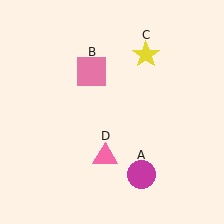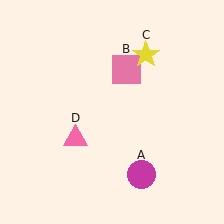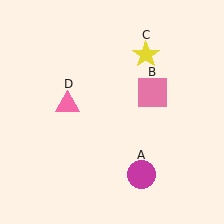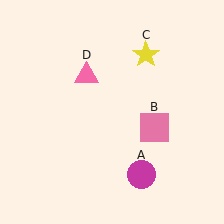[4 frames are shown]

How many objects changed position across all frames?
2 objects changed position: pink square (object B), pink triangle (object D).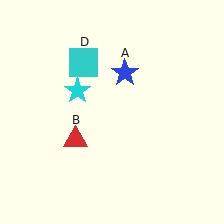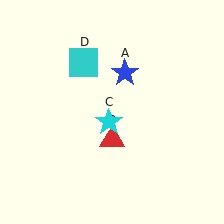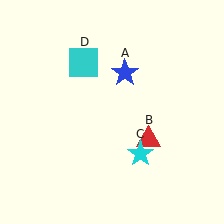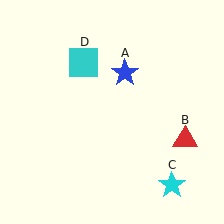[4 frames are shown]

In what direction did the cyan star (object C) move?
The cyan star (object C) moved down and to the right.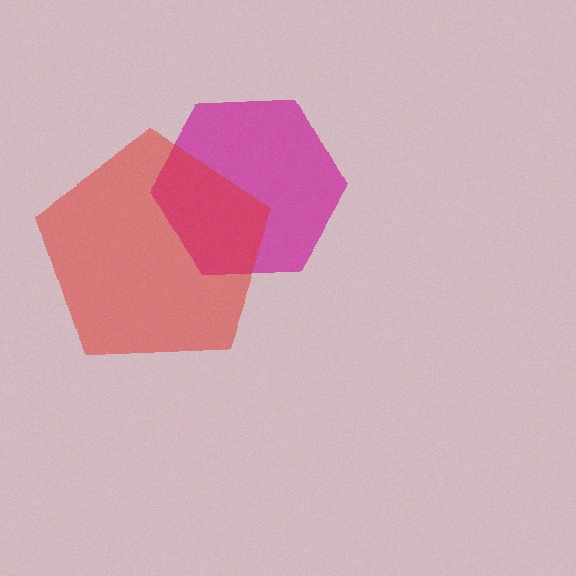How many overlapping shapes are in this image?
There are 2 overlapping shapes in the image.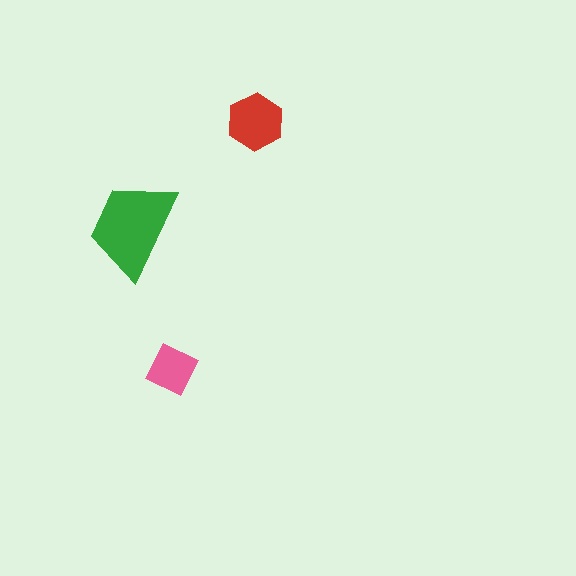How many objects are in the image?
There are 3 objects in the image.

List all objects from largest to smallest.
The green trapezoid, the red hexagon, the pink diamond.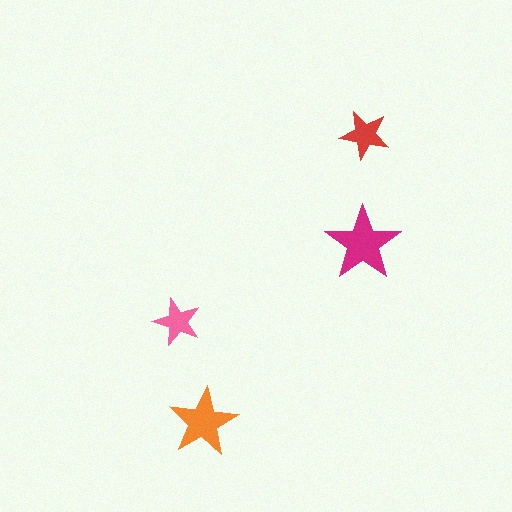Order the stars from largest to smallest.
the magenta one, the orange one, the red one, the pink one.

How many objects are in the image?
There are 4 objects in the image.